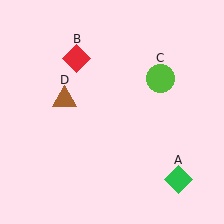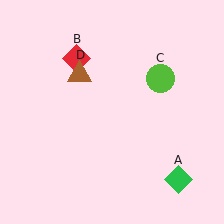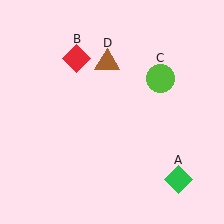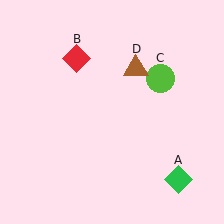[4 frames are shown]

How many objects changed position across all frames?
1 object changed position: brown triangle (object D).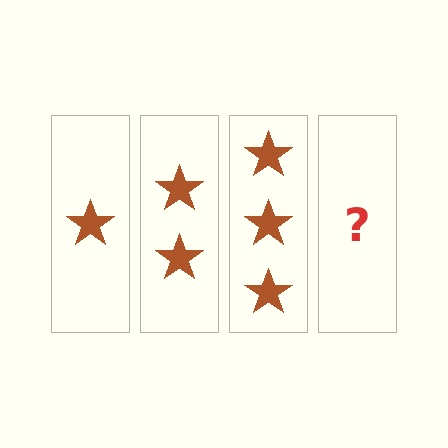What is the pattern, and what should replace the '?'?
The pattern is that each step adds one more star. The '?' should be 4 stars.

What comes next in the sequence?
The next element should be 4 stars.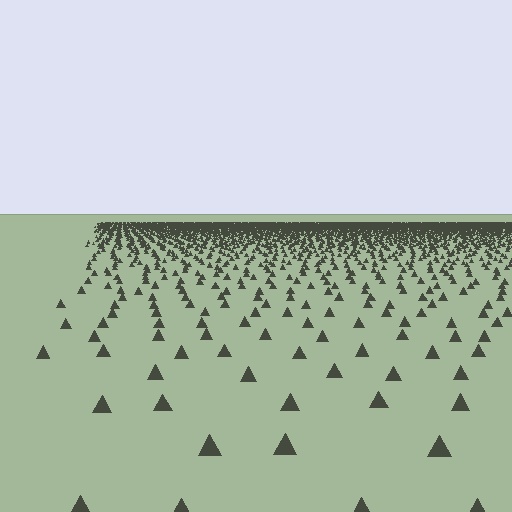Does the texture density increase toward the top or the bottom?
Density increases toward the top.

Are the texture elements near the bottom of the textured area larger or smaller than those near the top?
Larger. Near the bottom, elements are closer to the viewer and appear at a bigger on-screen size.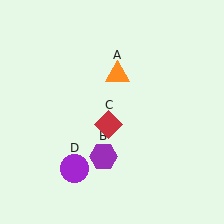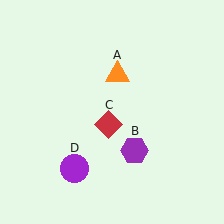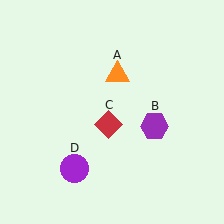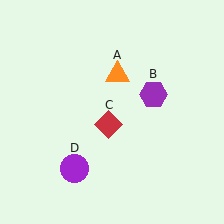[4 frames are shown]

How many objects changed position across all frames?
1 object changed position: purple hexagon (object B).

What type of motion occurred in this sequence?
The purple hexagon (object B) rotated counterclockwise around the center of the scene.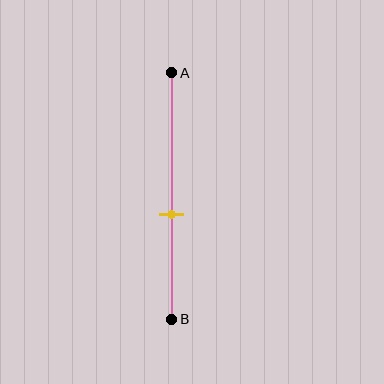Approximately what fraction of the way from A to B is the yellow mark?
The yellow mark is approximately 55% of the way from A to B.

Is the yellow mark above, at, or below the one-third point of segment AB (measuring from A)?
The yellow mark is below the one-third point of segment AB.